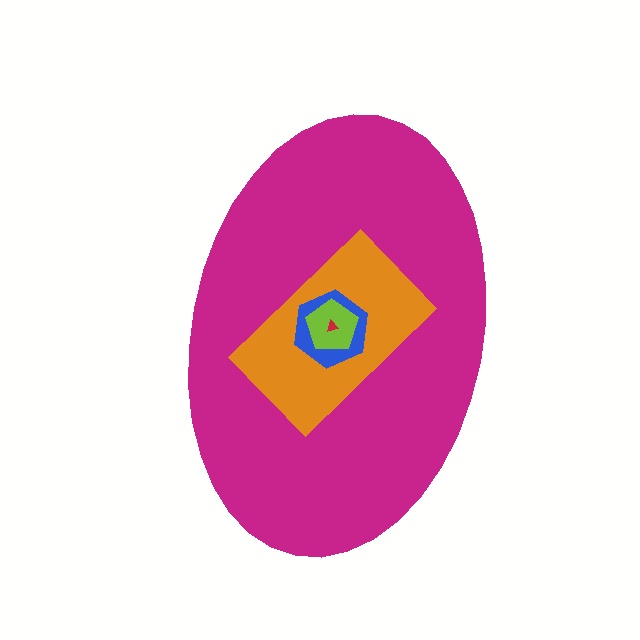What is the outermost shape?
The magenta ellipse.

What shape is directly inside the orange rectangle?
The blue hexagon.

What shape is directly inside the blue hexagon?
The lime pentagon.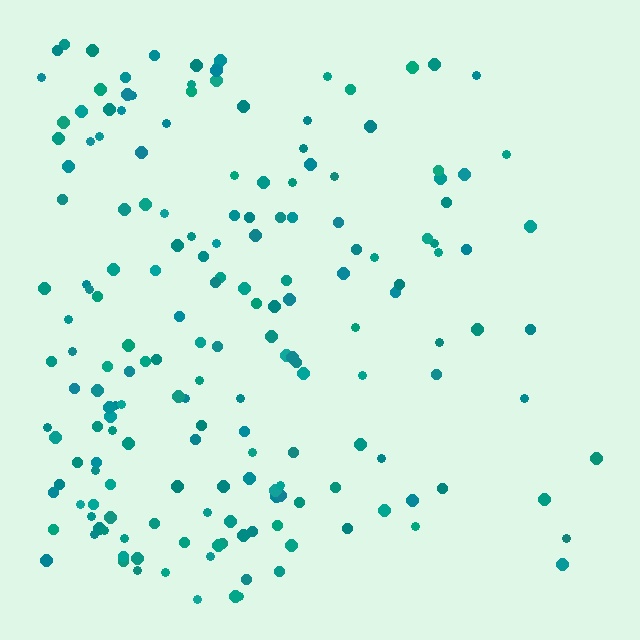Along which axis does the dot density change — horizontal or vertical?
Horizontal.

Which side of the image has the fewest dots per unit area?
The right.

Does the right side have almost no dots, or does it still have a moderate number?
Still a moderate number, just noticeably fewer than the left.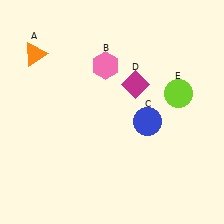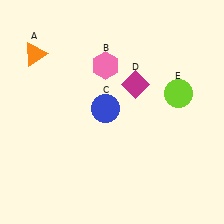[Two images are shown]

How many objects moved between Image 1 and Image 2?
1 object moved between the two images.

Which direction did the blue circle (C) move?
The blue circle (C) moved left.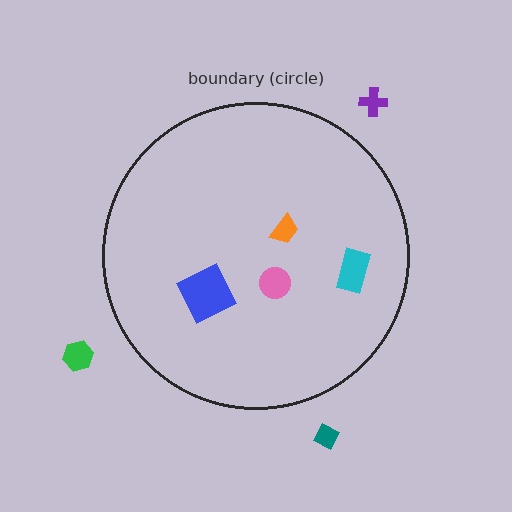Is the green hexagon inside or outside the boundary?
Outside.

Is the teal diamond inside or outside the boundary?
Outside.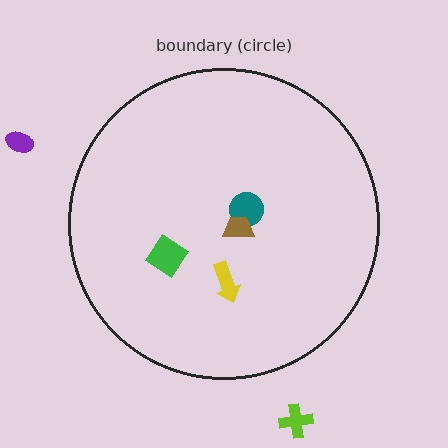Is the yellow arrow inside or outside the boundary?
Inside.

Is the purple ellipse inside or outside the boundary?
Outside.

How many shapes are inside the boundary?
4 inside, 2 outside.